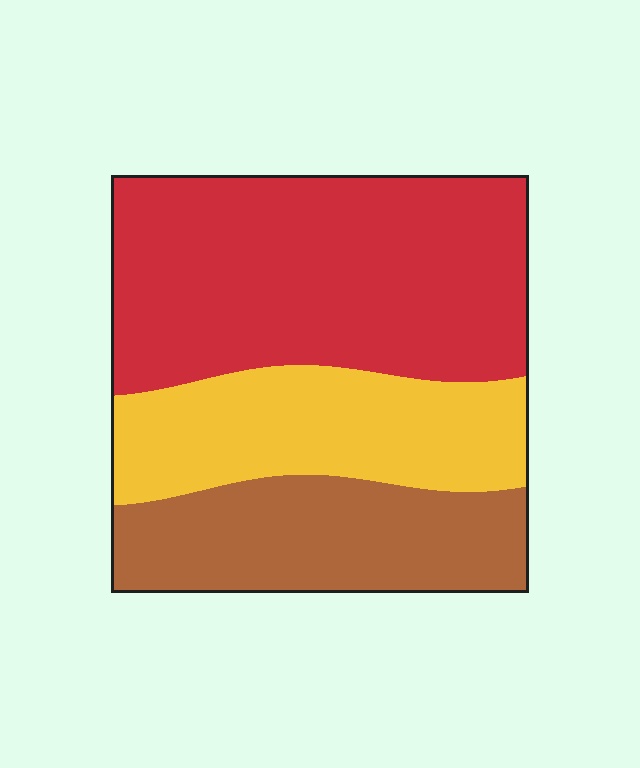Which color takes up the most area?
Red, at roughly 50%.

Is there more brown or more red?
Red.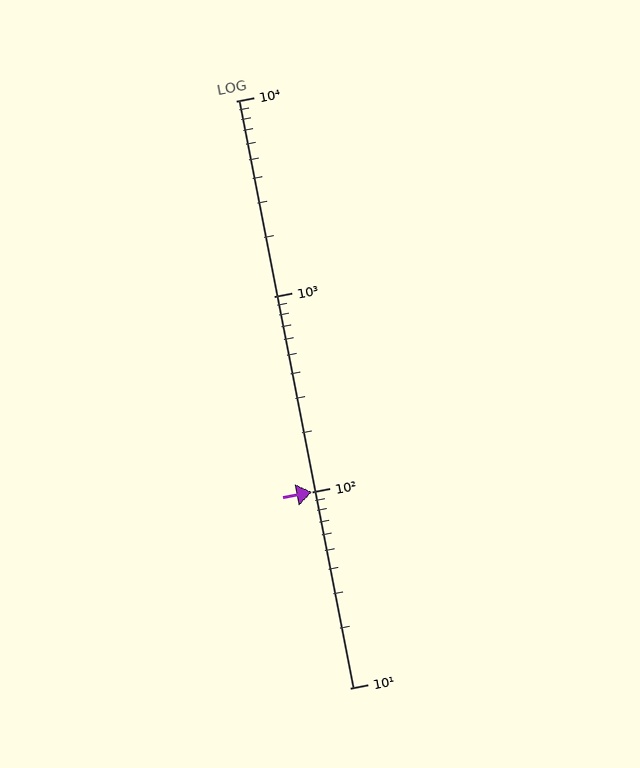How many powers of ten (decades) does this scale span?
The scale spans 3 decades, from 10 to 10000.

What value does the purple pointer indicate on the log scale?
The pointer indicates approximately 100.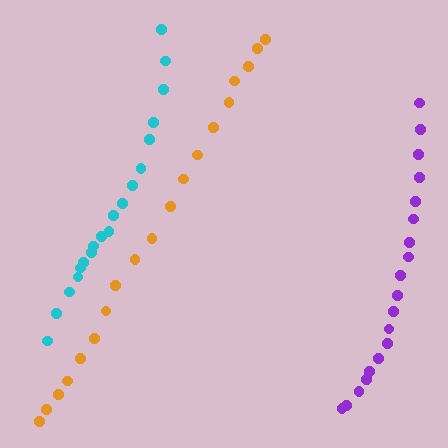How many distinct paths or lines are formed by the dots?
There are 3 distinct paths.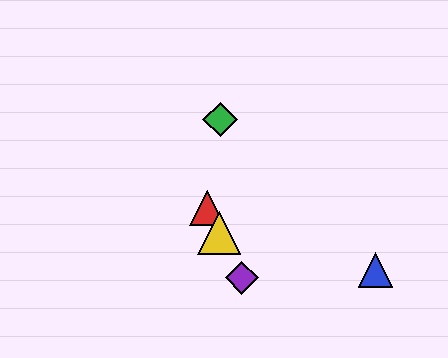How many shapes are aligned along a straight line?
3 shapes (the red triangle, the yellow triangle, the purple diamond) are aligned along a straight line.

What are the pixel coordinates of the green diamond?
The green diamond is at (220, 120).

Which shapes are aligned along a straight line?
The red triangle, the yellow triangle, the purple diamond are aligned along a straight line.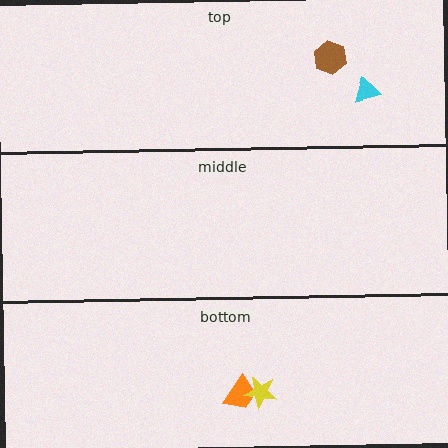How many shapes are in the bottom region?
2.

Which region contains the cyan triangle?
The top region.